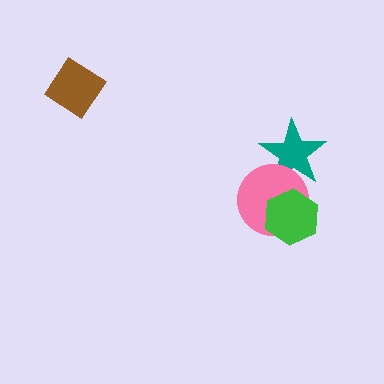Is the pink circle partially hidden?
Yes, it is partially covered by another shape.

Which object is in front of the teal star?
The pink circle is in front of the teal star.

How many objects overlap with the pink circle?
2 objects overlap with the pink circle.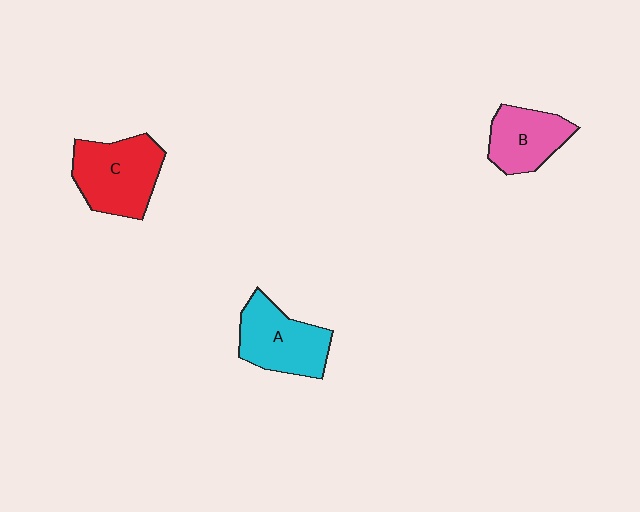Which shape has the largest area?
Shape C (red).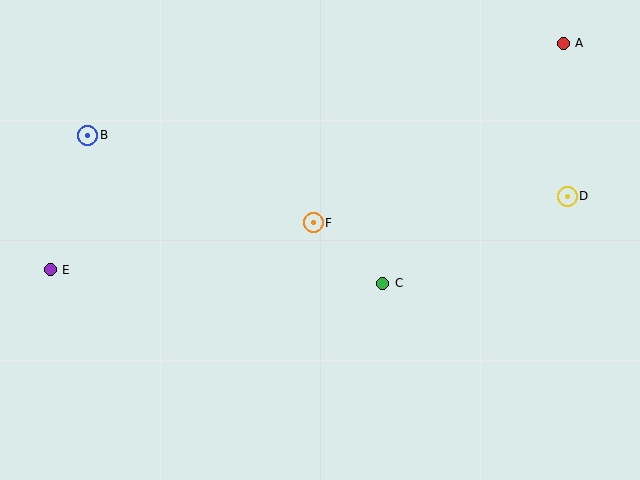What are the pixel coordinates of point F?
Point F is at (313, 223).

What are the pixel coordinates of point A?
Point A is at (563, 43).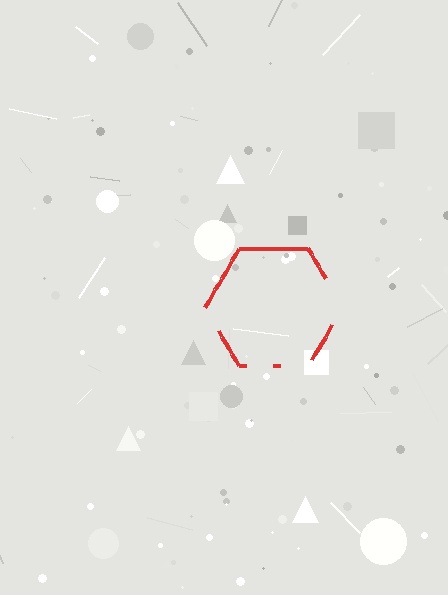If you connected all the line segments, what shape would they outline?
They would outline a hexagon.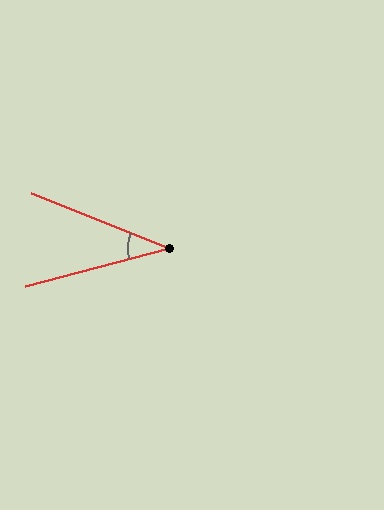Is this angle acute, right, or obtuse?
It is acute.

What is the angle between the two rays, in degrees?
Approximately 36 degrees.